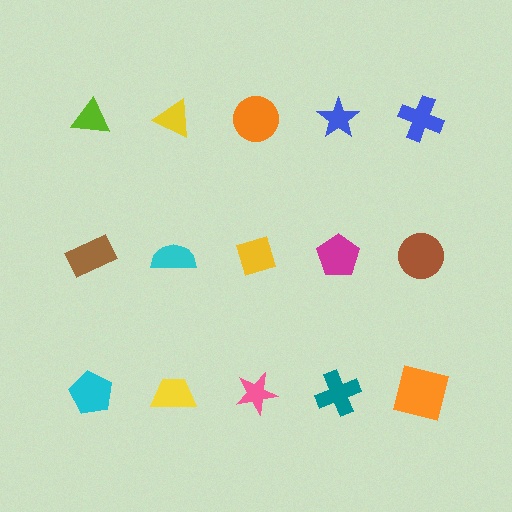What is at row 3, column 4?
A teal cross.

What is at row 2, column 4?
A magenta pentagon.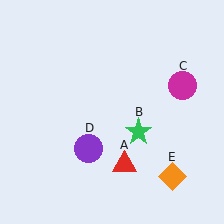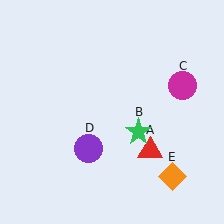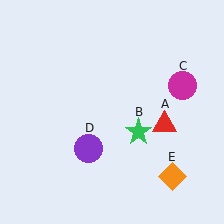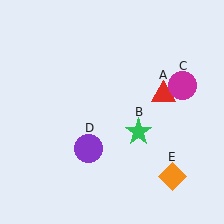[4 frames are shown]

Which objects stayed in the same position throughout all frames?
Green star (object B) and magenta circle (object C) and purple circle (object D) and orange diamond (object E) remained stationary.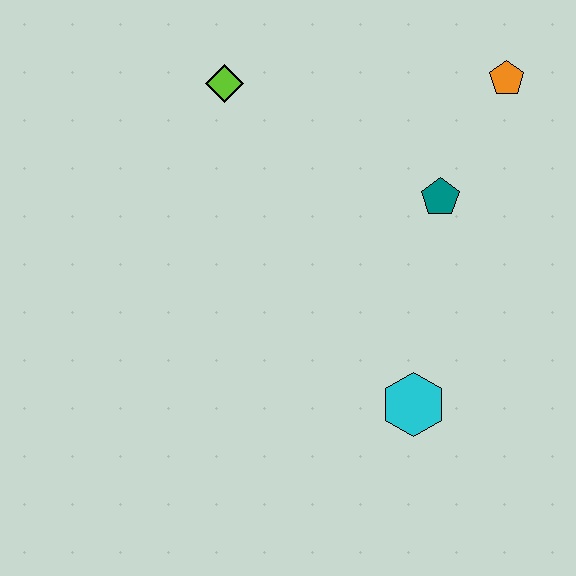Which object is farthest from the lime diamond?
The cyan hexagon is farthest from the lime diamond.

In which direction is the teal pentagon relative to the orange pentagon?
The teal pentagon is below the orange pentagon.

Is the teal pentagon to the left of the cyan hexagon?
No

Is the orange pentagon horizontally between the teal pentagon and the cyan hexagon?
No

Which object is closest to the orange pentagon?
The teal pentagon is closest to the orange pentagon.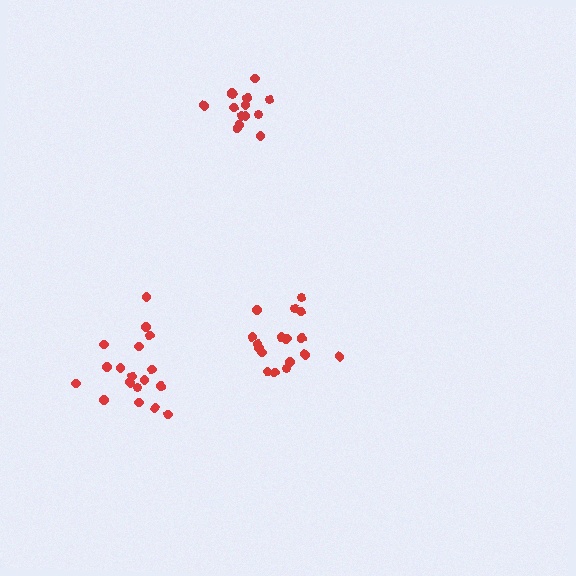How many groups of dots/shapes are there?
There are 3 groups.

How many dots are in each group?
Group 1: 14 dots, Group 2: 18 dots, Group 3: 17 dots (49 total).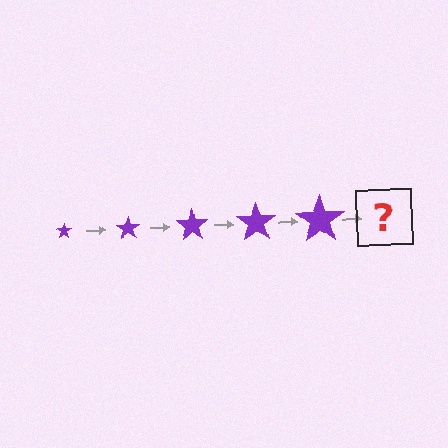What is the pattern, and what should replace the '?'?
The pattern is that the star gets progressively larger each step. The '?' should be a purple star, larger than the previous one.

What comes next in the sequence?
The next element should be a purple star, larger than the previous one.